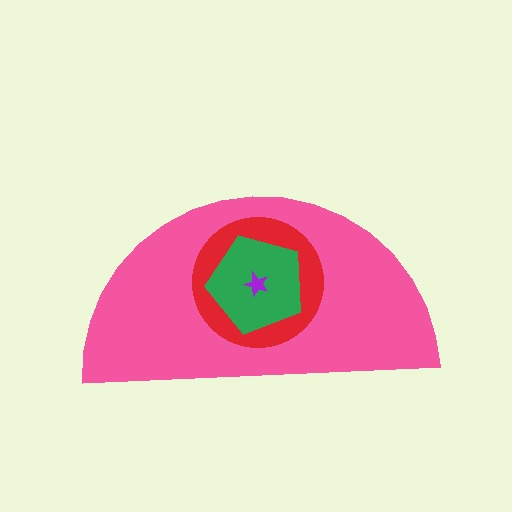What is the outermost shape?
The pink semicircle.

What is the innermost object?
The purple star.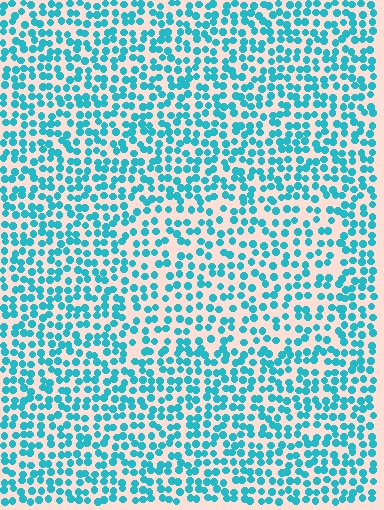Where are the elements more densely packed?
The elements are more densely packed outside the rectangle boundary.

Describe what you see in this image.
The image contains small cyan elements arranged at two different densities. A rectangle-shaped region is visible where the elements are less densely packed than the surrounding area.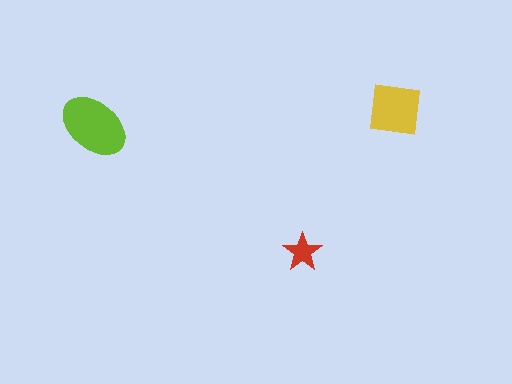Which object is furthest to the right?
The yellow square is rightmost.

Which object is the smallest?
The red star.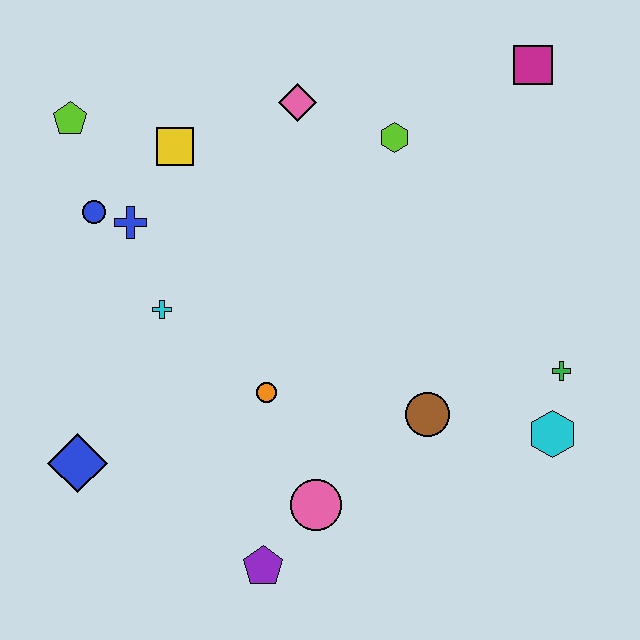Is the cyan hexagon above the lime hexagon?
No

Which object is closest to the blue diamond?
The cyan cross is closest to the blue diamond.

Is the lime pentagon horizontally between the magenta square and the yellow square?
No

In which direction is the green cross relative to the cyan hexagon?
The green cross is above the cyan hexagon.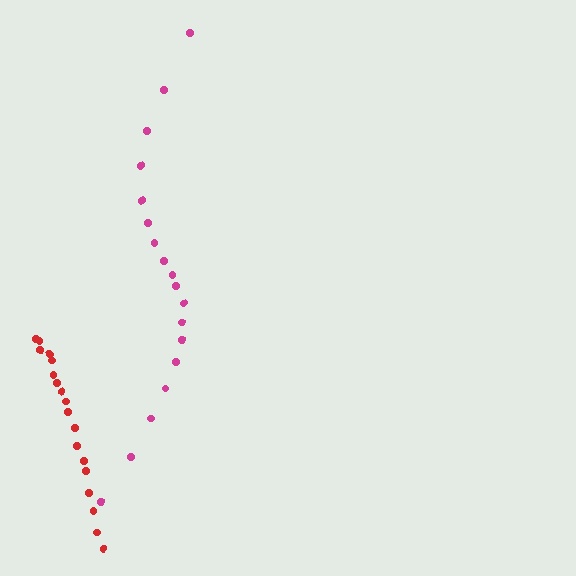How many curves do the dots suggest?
There are 2 distinct paths.